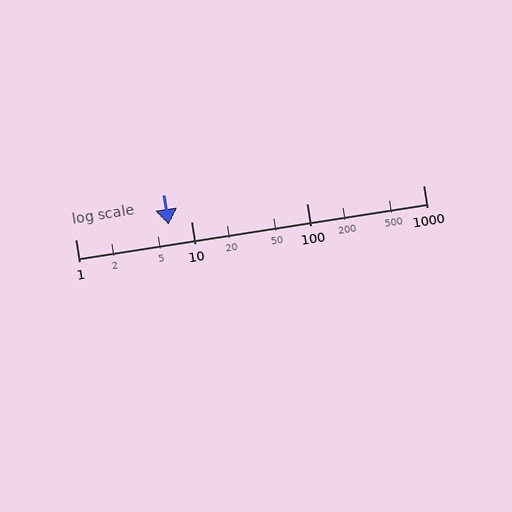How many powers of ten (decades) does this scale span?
The scale spans 3 decades, from 1 to 1000.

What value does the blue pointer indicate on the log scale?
The pointer indicates approximately 6.4.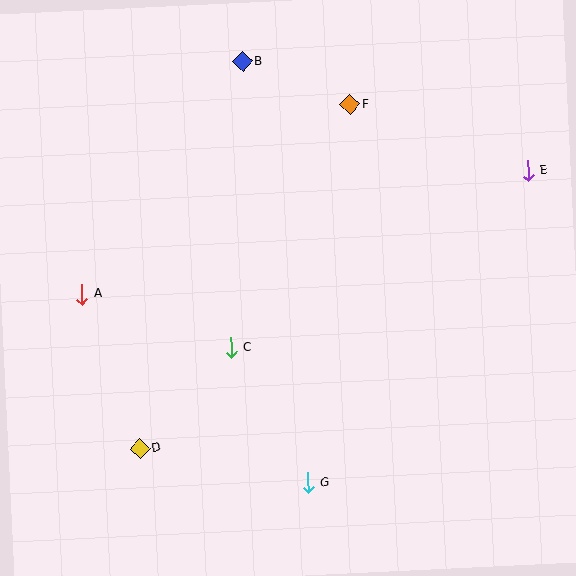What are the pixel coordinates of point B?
Point B is at (242, 61).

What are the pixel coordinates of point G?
Point G is at (308, 483).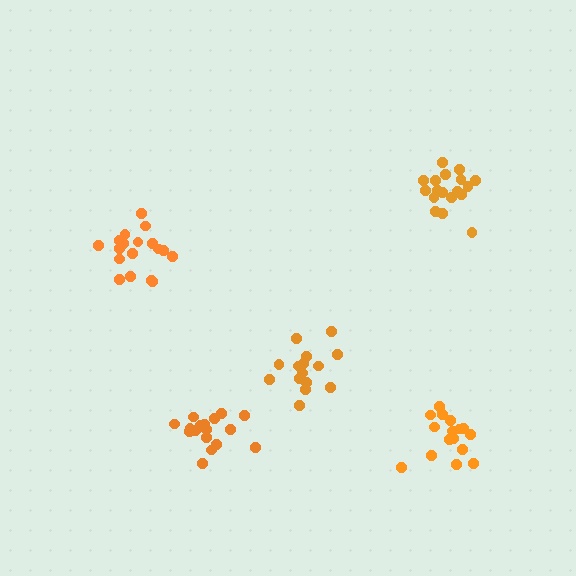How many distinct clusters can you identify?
There are 5 distinct clusters.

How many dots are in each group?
Group 1: 18 dots, Group 2: 17 dots, Group 3: 15 dots, Group 4: 18 dots, Group 5: 16 dots (84 total).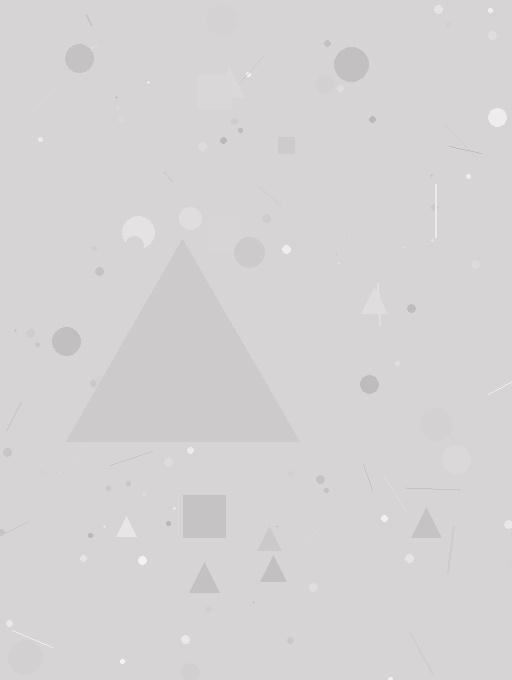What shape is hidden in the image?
A triangle is hidden in the image.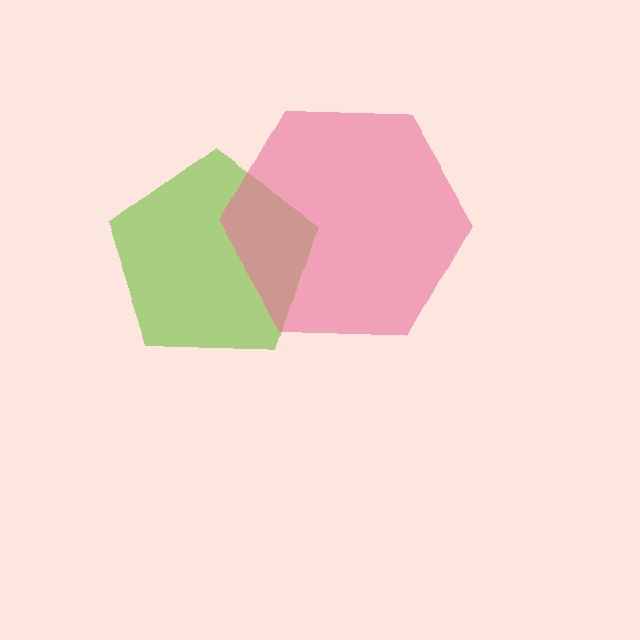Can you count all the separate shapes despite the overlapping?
Yes, there are 2 separate shapes.